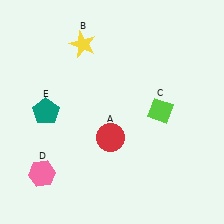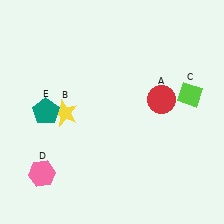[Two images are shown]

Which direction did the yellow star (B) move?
The yellow star (B) moved down.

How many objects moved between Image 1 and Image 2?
3 objects moved between the two images.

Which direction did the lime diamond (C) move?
The lime diamond (C) moved right.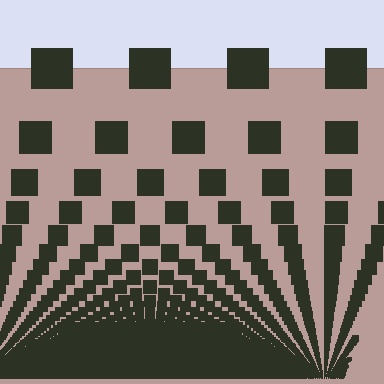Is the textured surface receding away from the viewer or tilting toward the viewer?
The surface appears to tilt toward the viewer. Texture elements get larger and sparser toward the top.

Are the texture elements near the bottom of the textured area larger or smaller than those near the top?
Smaller. The gradient is inverted — elements near the bottom are smaller and denser.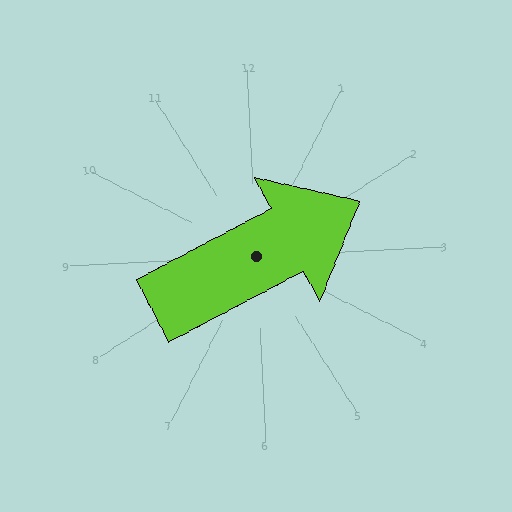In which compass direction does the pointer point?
Northeast.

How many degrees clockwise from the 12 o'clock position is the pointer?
Approximately 65 degrees.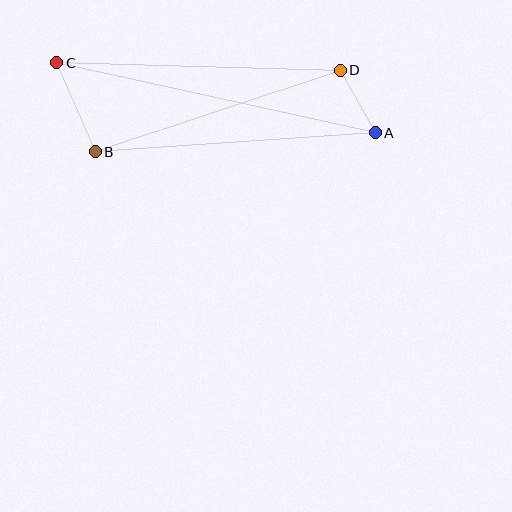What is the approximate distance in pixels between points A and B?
The distance between A and B is approximately 281 pixels.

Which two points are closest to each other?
Points A and D are closest to each other.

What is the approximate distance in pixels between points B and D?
The distance between B and D is approximately 258 pixels.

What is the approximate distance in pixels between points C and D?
The distance between C and D is approximately 283 pixels.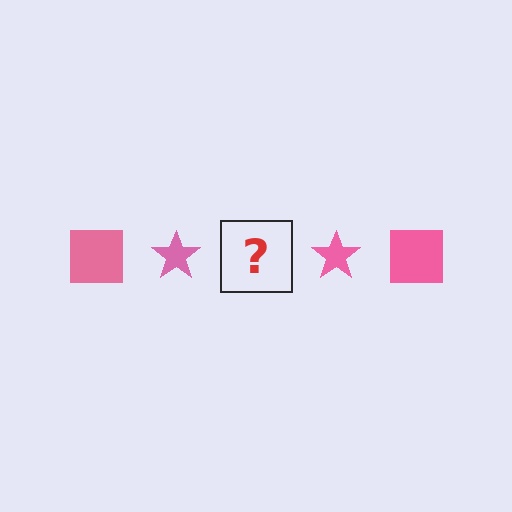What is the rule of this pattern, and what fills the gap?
The rule is that the pattern cycles through square, star shapes in pink. The gap should be filled with a pink square.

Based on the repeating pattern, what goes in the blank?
The blank should be a pink square.